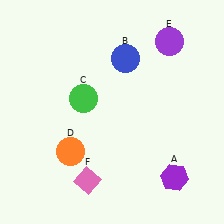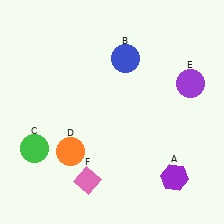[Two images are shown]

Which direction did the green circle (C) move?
The green circle (C) moved down.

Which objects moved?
The objects that moved are: the green circle (C), the purple circle (E).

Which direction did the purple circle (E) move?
The purple circle (E) moved down.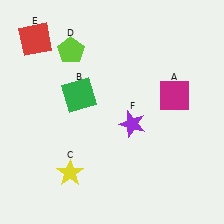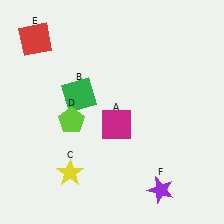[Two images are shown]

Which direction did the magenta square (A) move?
The magenta square (A) moved left.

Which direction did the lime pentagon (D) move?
The lime pentagon (D) moved down.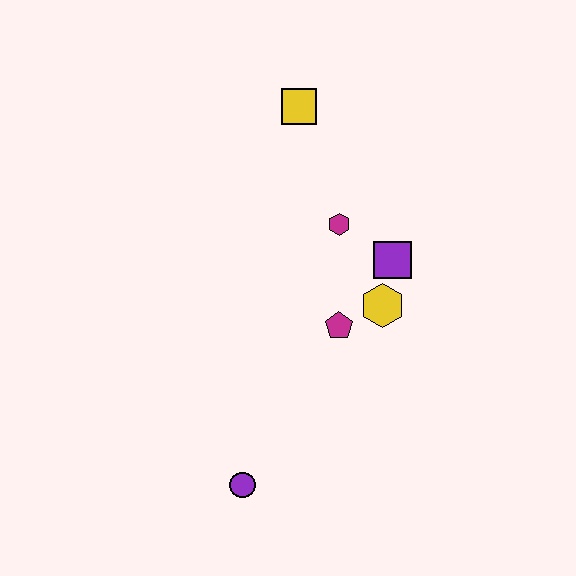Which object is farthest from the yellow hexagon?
The purple circle is farthest from the yellow hexagon.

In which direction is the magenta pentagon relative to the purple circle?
The magenta pentagon is above the purple circle.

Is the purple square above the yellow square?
No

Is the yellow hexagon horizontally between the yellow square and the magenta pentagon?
No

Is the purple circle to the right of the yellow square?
No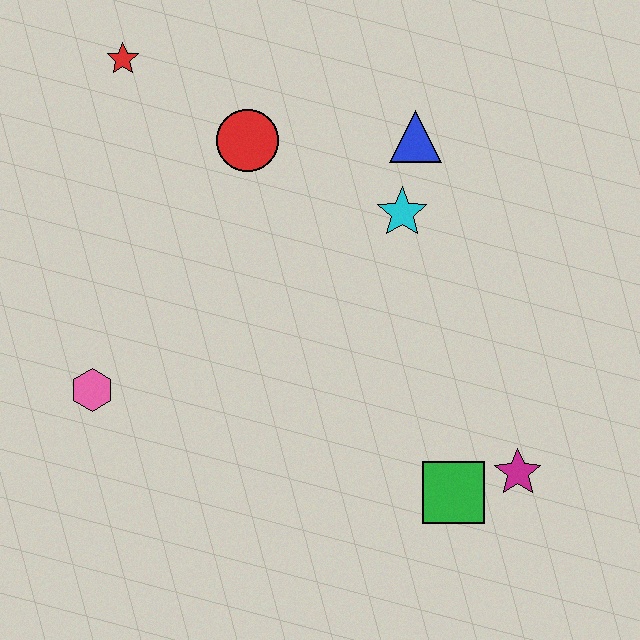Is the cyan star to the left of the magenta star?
Yes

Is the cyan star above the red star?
No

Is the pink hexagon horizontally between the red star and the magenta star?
No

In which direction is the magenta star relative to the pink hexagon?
The magenta star is to the right of the pink hexagon.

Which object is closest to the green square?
The magenta star is closest to the green square.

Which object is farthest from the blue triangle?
The pink hexagon is farthest from the blue triangle.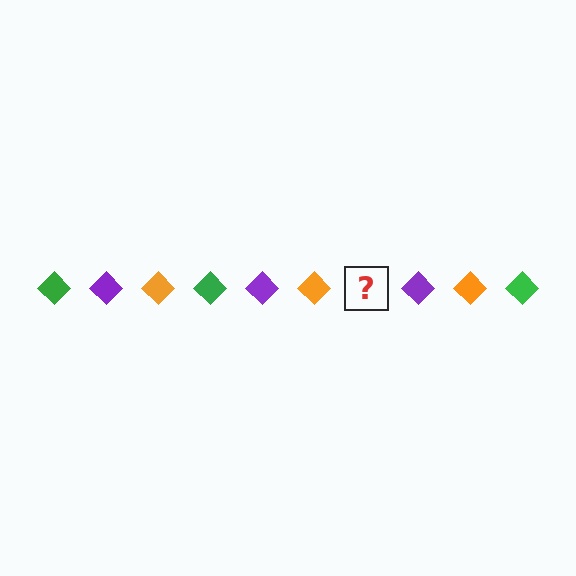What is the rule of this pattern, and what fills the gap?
The rule is that the pattern cycles through green, purple, orange diamonds. The gap should be filled with a green diamond.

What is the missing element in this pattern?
The missing element is a green diamond.